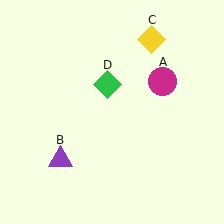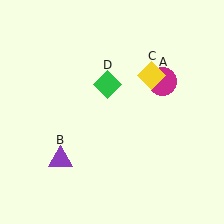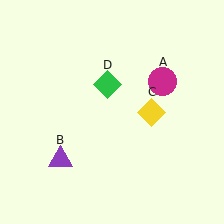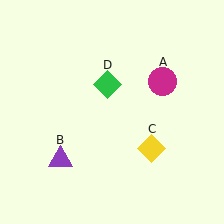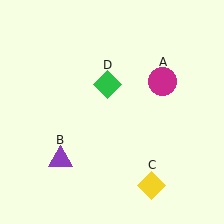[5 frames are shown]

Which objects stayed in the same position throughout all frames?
Magenta circle (object A) and purple triangle (object B) and green diamond (object D) remained stationary.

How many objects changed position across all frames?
1 object changed position: yellow diamond (object C).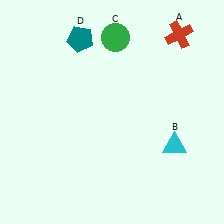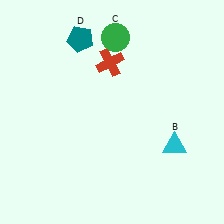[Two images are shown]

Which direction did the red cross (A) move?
The red cross (A) moved left.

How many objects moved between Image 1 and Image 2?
1 object moved between the two images.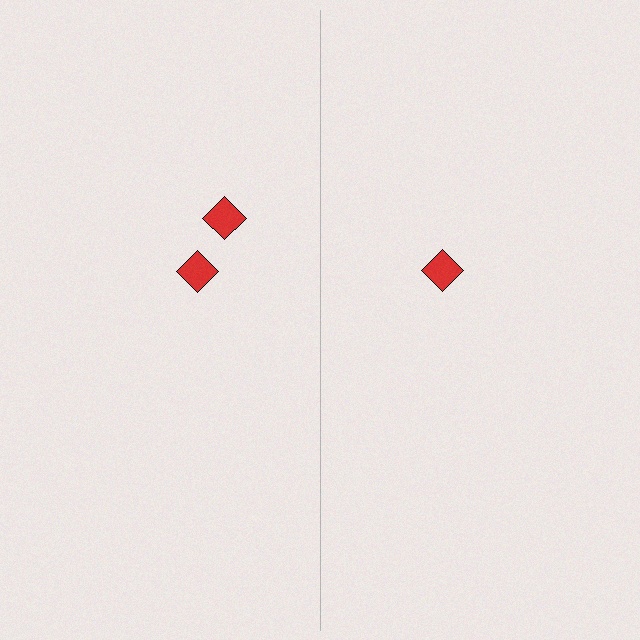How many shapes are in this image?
There are 3 shapes in this image.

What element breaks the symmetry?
A red diamond is missing from the right side.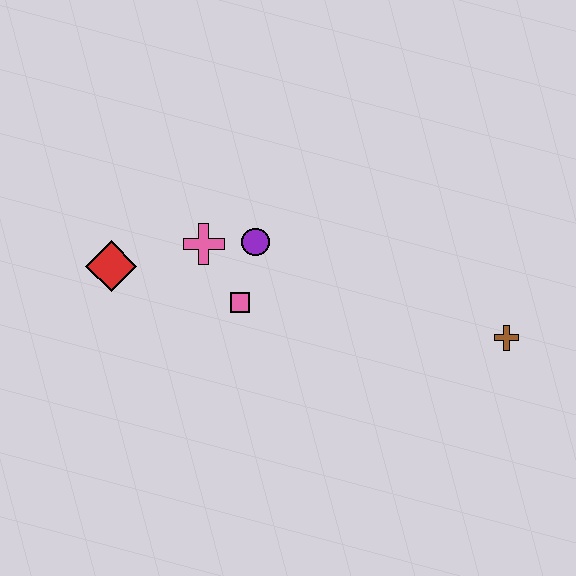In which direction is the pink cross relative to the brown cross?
The pink cross is to the left of the brown cross.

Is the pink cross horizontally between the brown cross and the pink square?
No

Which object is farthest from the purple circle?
The brown cross is farthest from the purple circle.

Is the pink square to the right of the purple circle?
No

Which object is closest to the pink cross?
The purple circle is closest to the pink cross.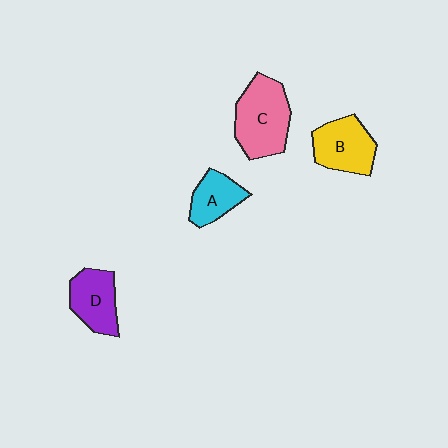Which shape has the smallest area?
Shape A (cyan).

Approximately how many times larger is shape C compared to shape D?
Approximately 1.5 times.